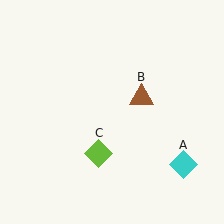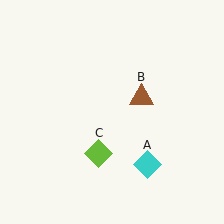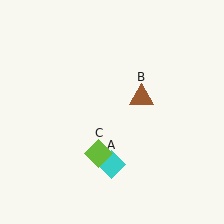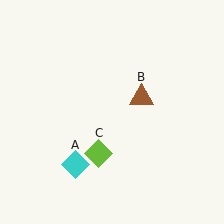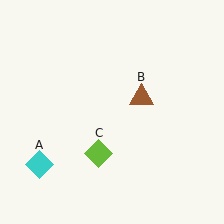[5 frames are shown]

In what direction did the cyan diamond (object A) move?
The cyan diamond (object A) moved left.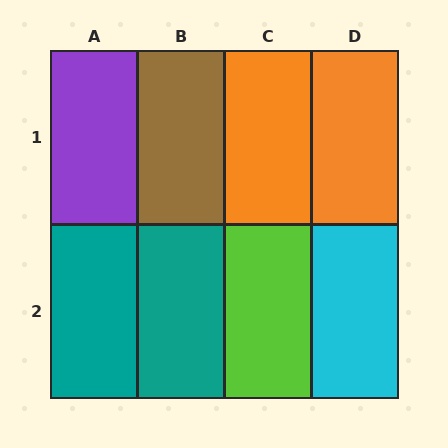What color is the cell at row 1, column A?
Purple.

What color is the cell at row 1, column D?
Orange.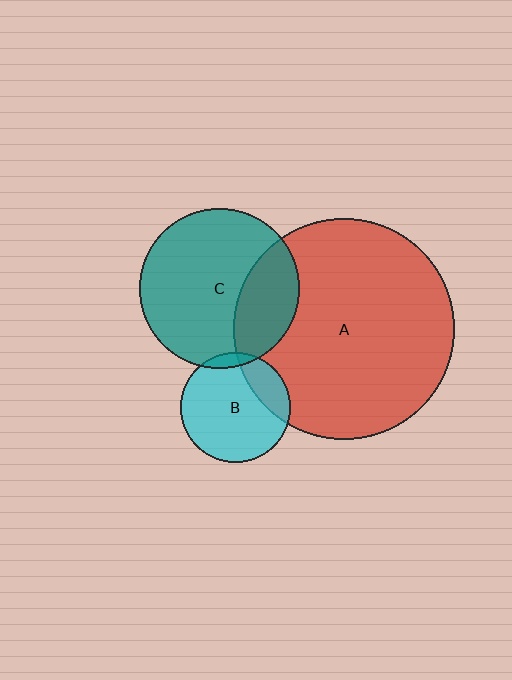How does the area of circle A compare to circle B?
Approximately 4.0 times.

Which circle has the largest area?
Circle A (red).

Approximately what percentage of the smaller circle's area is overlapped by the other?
Approximately 20%.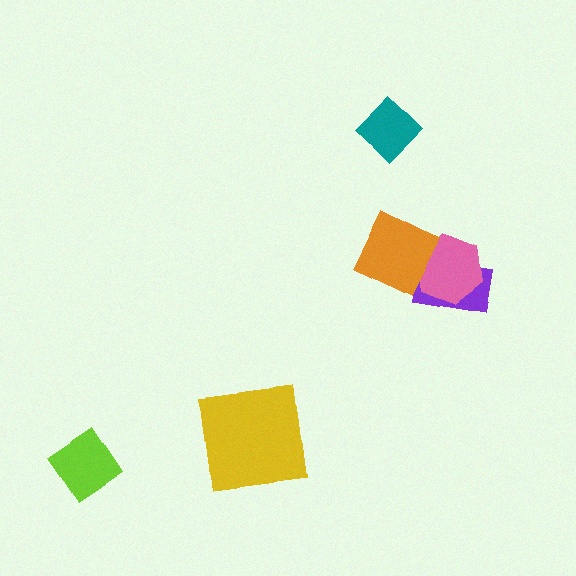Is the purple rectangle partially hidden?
Yes, it is partially covered by another shape.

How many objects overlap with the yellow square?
0 objects overlap with the yellow square.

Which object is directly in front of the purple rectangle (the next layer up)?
The pink hexagon is directly in front of the purple rectangle.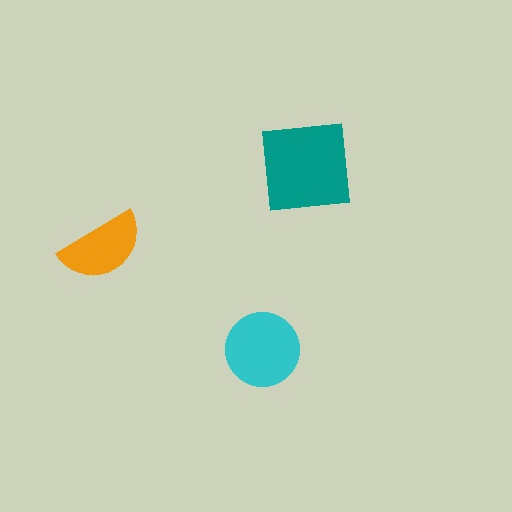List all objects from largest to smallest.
The teal square, the cyan circle, the orange semicircle.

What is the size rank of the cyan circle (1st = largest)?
2nd.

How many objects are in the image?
There are 3 objects in the image.